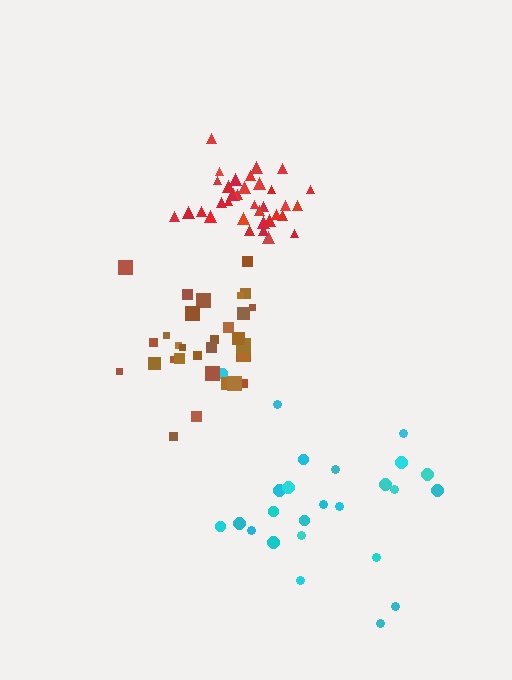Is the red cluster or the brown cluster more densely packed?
Red.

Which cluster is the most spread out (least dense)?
Cyan.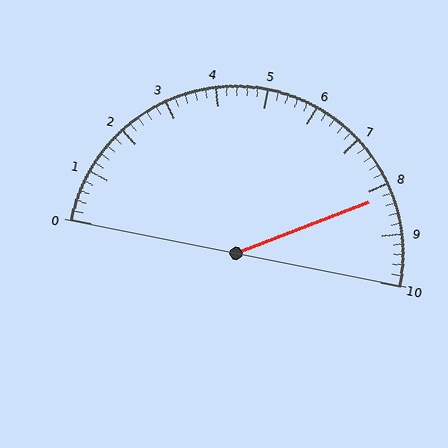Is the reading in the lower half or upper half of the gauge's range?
The reading is in the upper half of the range (0 to 10).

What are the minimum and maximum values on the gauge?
The gauge ranges from 0 to 10.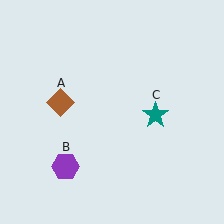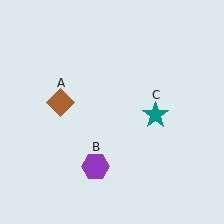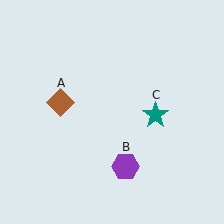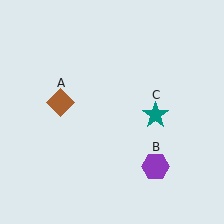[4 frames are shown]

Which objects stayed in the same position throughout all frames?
Brown diamond (object A) and teal star (object C) remained stationary.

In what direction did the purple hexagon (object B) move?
The purple hexagon (object B) moved right.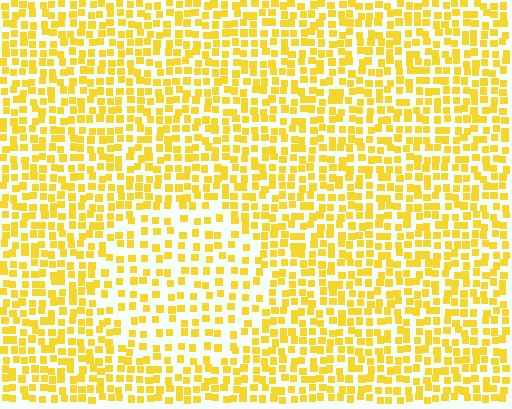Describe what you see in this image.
The image contains small yellow elements arranged at two different densities. A circle-shaped region is visible where the elements are less densely packed than the surrounding area.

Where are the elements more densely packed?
The elements are more densely packed outside the circle boundary.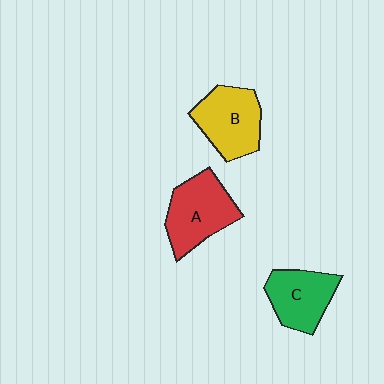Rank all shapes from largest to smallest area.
From largest to smallest: A (red), B (yellow), C (green).